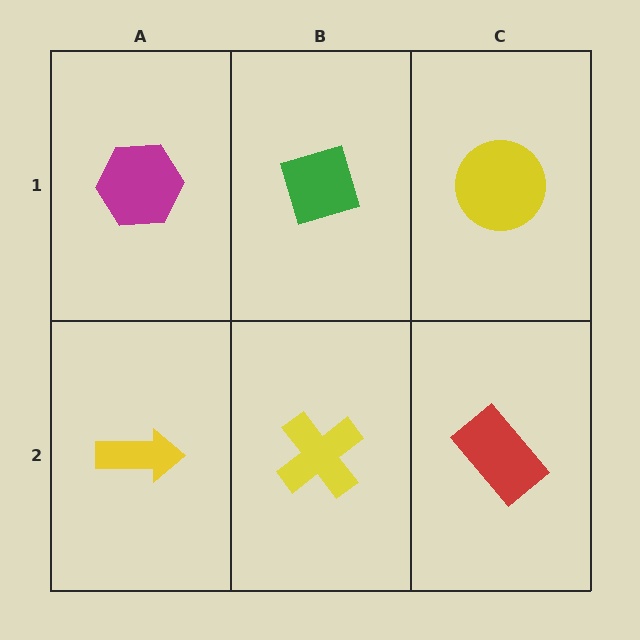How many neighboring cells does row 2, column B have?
3.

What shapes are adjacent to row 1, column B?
A yellow cross (row 2, column B), a magenta hexagon (row 1, column A), a yellow circle (row 1, column C).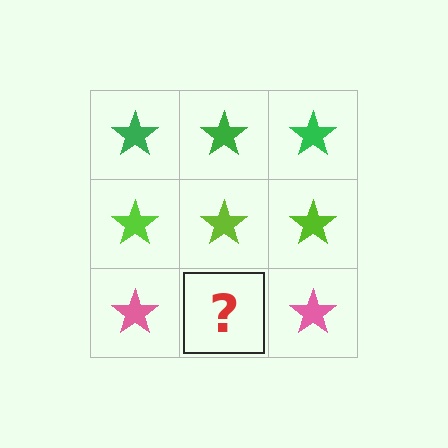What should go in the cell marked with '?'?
The missing cell should contain a pink star.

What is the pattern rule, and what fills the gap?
The rule is that each row has a consistent color. The gap should be filled with a pink star.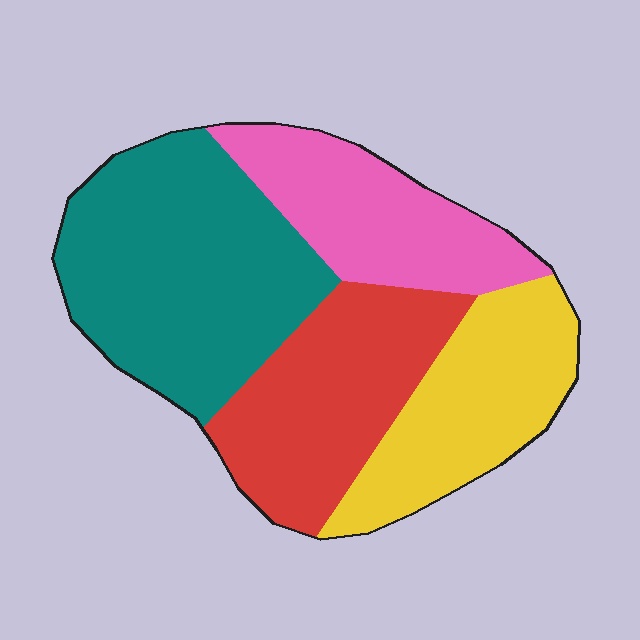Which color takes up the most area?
Teal, at roughly 35%.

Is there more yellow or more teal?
Teal.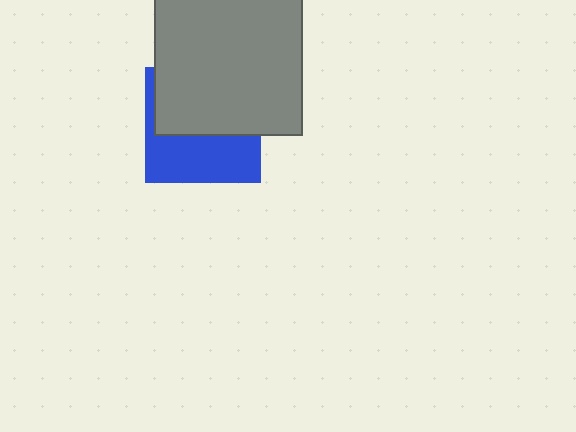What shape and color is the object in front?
The object in front is a gray rectangle.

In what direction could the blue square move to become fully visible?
The blue square could move down. That would shift it out from behind the gray rectangle entirely.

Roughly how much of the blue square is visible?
About half of it is visible (roughly 45%).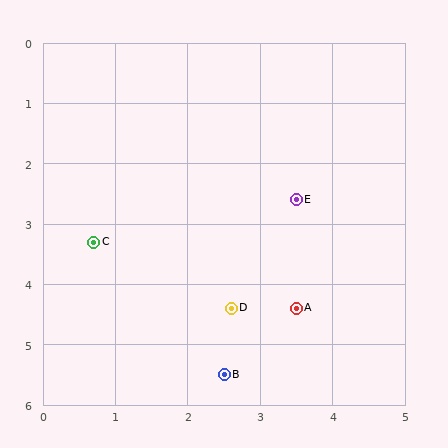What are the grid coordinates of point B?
Point B is at approximately (2.5, 5.5).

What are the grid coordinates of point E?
Point E is at approximately (3.5, 2.6).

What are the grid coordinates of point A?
Point A is at approximately (3.5, 4.4).